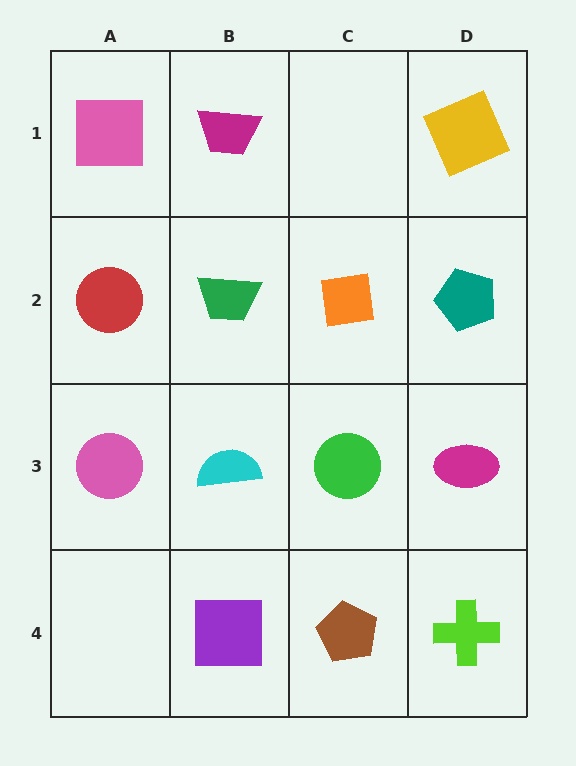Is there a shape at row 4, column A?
No, that cell is empty.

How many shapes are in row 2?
4 shapes.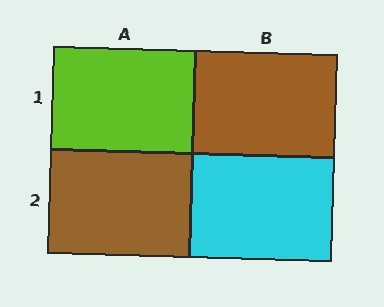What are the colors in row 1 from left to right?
Lime, brown.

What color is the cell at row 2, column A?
Brown.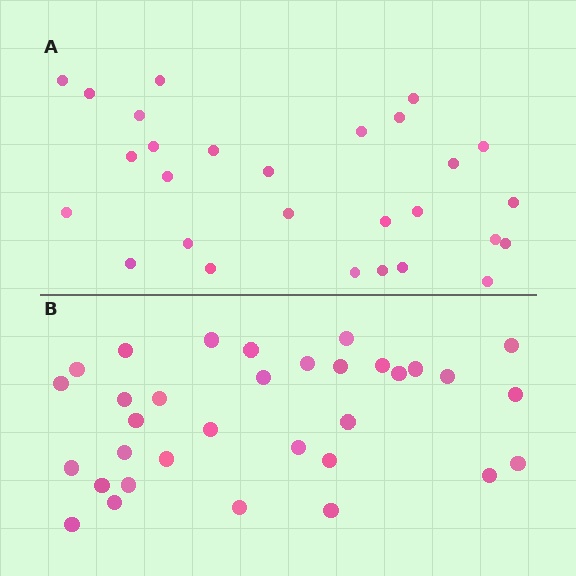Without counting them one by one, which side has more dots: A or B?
Region B (the bottom region) has more dots.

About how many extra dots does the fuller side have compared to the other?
Region B has about 5 more dots than region A.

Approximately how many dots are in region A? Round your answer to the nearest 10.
About 30 dots. (The exact count is 28, which rounds to 30.)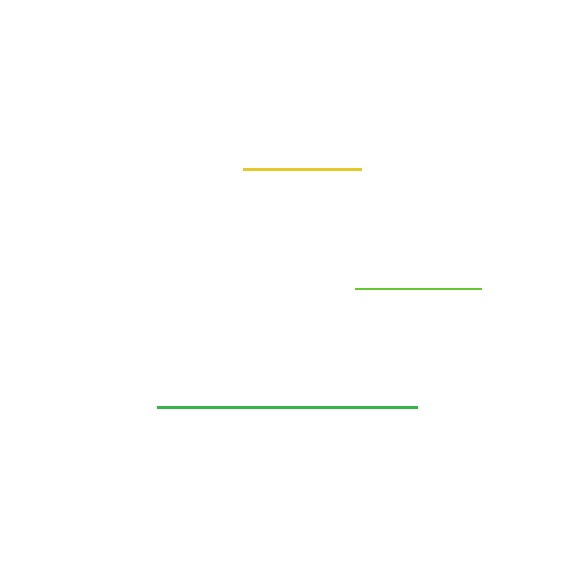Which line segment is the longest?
The green line is the longest at approximately 260 pixels.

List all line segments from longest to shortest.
From longest to shortest: green, lime, yellow.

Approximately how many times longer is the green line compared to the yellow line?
The green line is approximately 2.2 times the length of the yellow line.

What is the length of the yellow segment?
The yellow segment is approximately 118 pixels long.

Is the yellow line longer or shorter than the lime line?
The lime line is longer than the yellow line.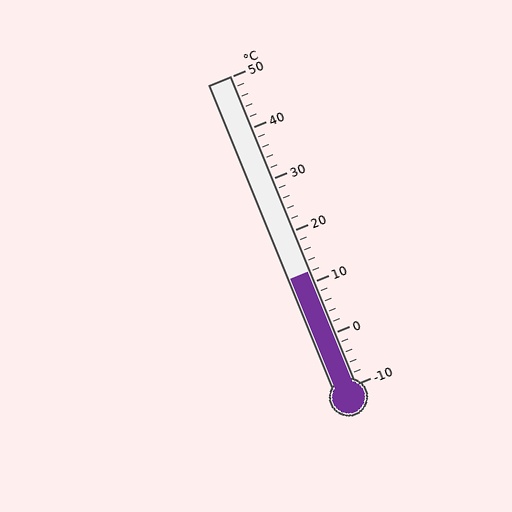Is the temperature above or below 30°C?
The temperature is below 30°C.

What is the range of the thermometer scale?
The thermometer scale ranges from -10°C to 50°C.